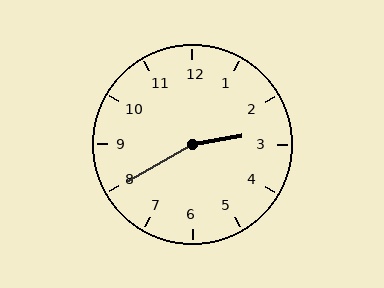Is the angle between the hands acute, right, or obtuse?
It is obtuse.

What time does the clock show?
2:40.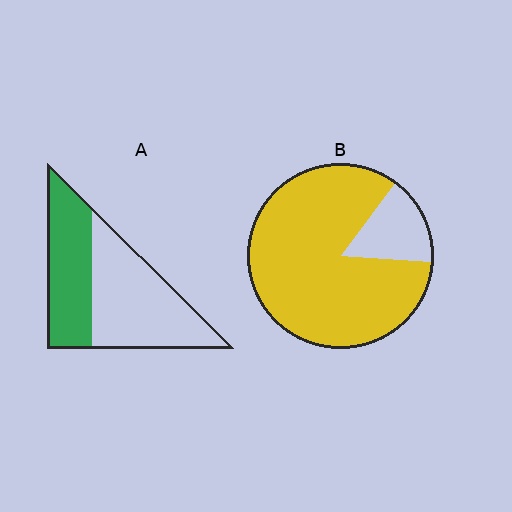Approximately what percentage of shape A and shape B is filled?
A is approximately 40% and B is approximately 85%.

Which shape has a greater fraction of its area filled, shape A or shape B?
Shape B.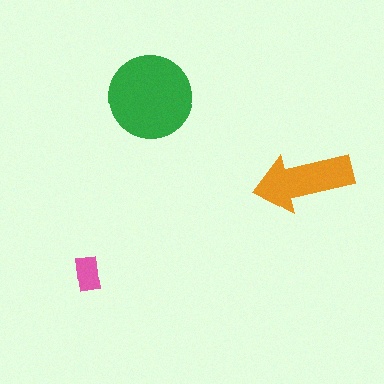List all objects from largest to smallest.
The green circle, the orange arrow, the pink rectangle.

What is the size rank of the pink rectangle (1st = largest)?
3rd.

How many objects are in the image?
There are 3 objects in the image.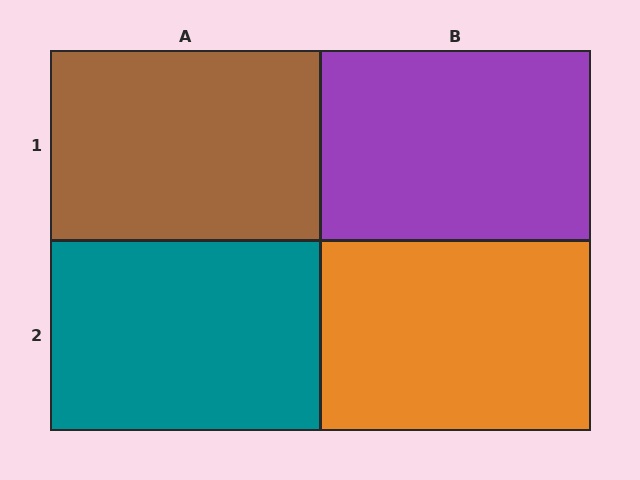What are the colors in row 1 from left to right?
Brown, purple.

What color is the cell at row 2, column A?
Teal.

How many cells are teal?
1 cell is teal.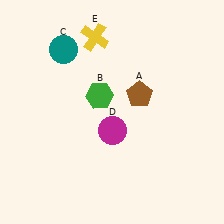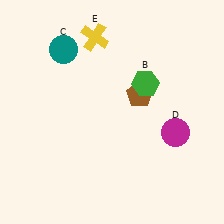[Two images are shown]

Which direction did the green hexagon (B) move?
The green hexagon (B) moved right.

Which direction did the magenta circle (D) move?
The magenta circle (D) moved right.